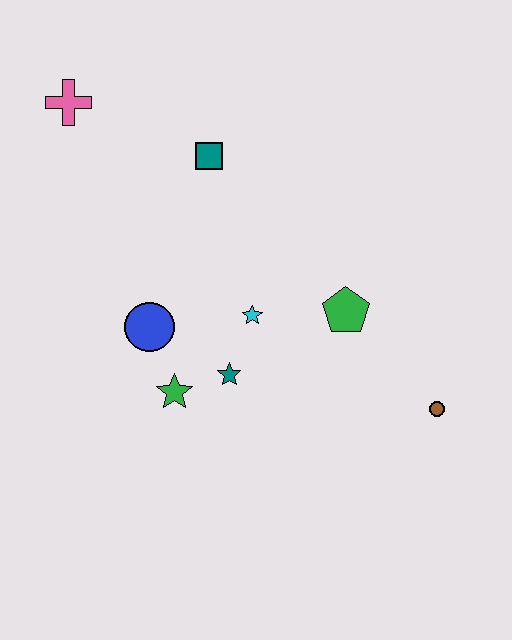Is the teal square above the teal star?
Yes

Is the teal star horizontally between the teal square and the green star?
No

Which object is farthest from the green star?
The pink cross is farthest from the green star.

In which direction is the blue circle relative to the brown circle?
The blue circle is to the left of the brown circle.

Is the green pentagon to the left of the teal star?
No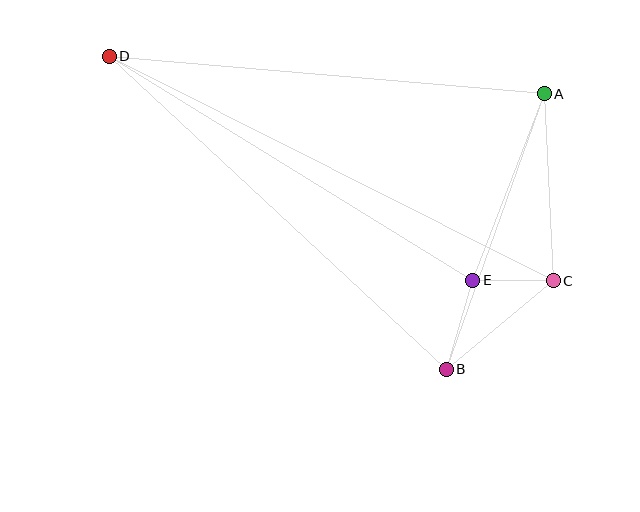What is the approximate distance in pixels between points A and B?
The distance between A and B is approximately 292 pixels.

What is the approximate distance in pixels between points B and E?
The distance between B and E is approximately 93 pixels.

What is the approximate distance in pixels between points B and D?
The distance between B and D is approximately 460 pixels.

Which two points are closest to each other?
Points C and E are closest to each other.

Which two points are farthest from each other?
Points C and D are farthest from each other.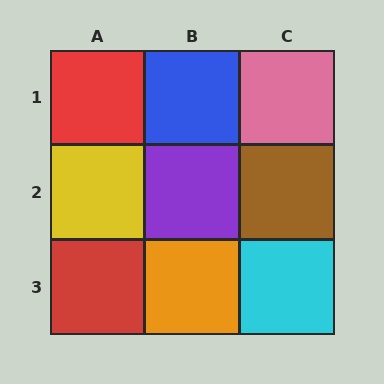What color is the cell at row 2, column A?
Yellow.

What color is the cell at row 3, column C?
Cyan.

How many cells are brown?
1 cell is brown.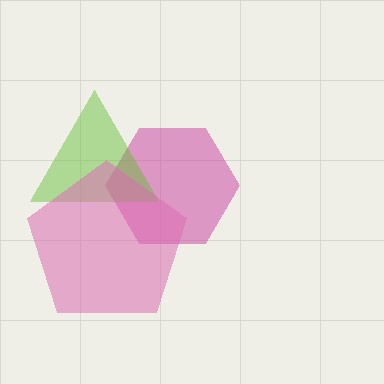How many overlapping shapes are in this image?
There are 3 overlapping shapes in the image.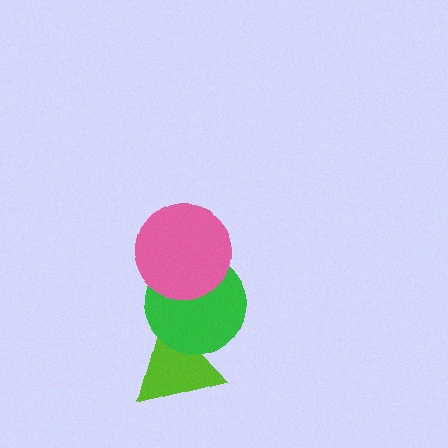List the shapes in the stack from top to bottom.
From top to bottom: the pink circle, the green circle, the lime triangle.